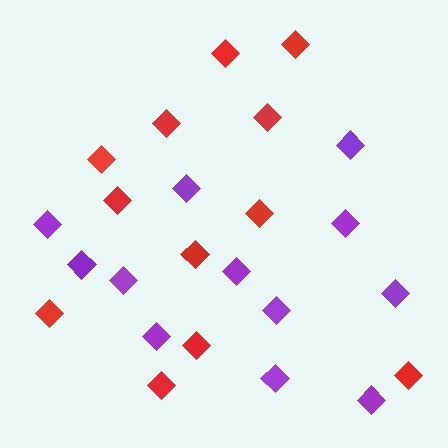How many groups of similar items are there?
There are 2 groups: one group of red diamonds (12) and one group of purple diamonds (12).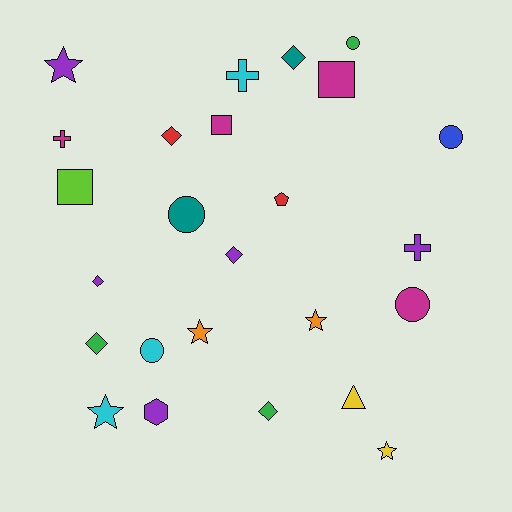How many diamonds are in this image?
There are 6 diamonds.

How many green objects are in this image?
There are 3 green objects.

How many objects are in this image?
There are 25 objects.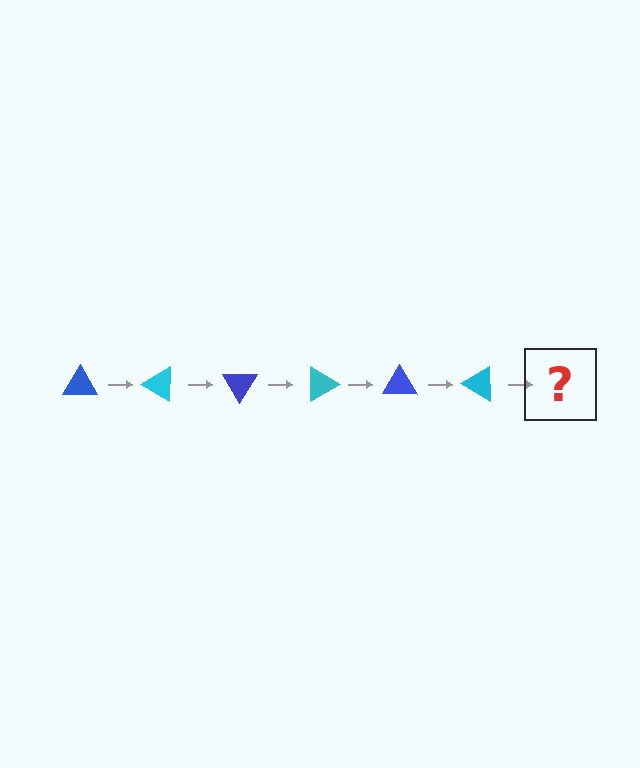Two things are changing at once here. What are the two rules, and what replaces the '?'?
The two rules are that it rotates 30 degrees each step and the color cycles through blue and cyan. The '?' should be a blue triangle, rotated 180 degrees from the start.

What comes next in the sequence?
The next element should be a blue triangle, rotated 180 degrees from the start.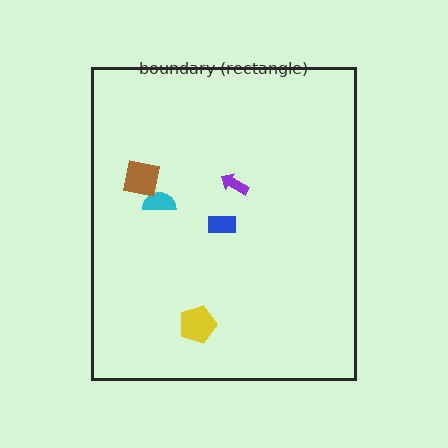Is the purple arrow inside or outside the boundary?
Inside.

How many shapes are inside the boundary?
5 inside, 0 outside.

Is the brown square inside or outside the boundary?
Inside.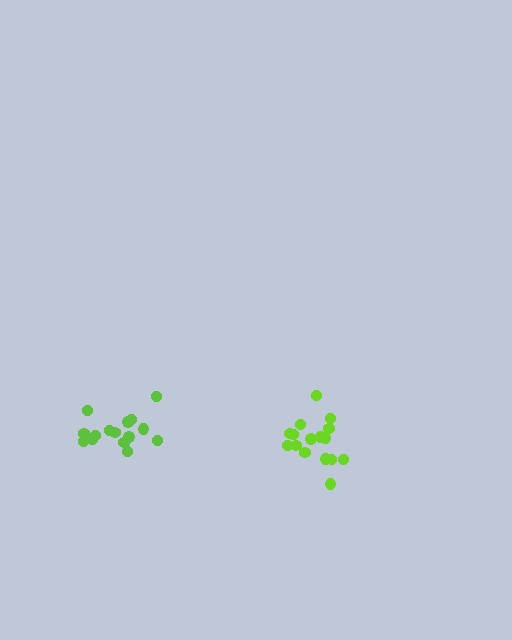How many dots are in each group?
Group 1: 15 dots, Group 2: 16 dots (31 total).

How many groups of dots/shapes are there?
There are 2 groups.